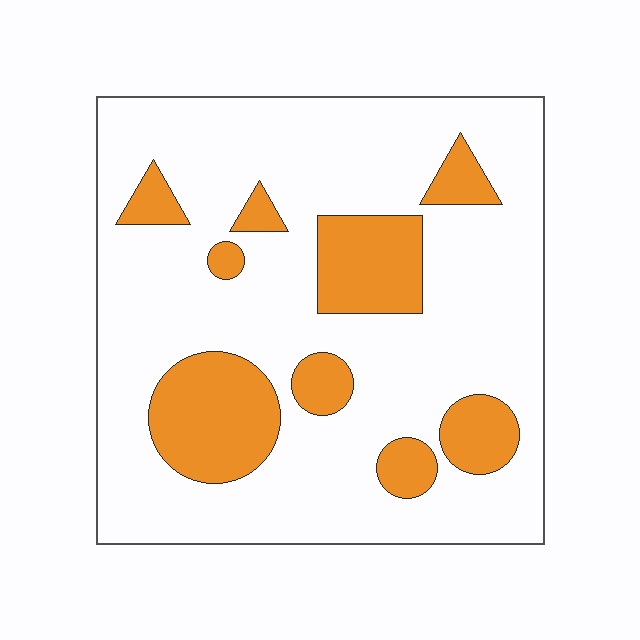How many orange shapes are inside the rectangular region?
9.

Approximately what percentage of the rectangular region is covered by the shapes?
Approximately 20%.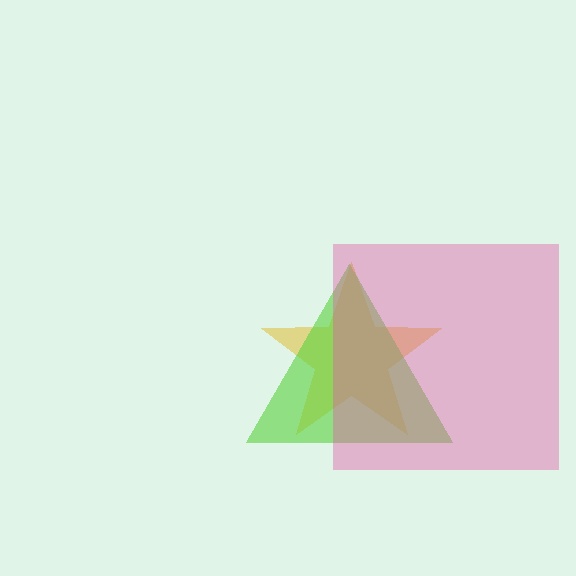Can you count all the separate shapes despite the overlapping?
Yes, there are 3 separate shapes.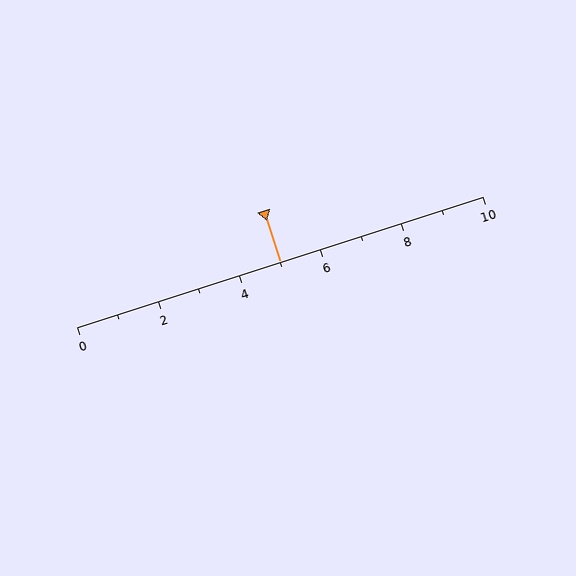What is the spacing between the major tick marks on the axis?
The major ticks are spaced 2 apart.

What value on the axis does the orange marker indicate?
The marker indicates approximately 5.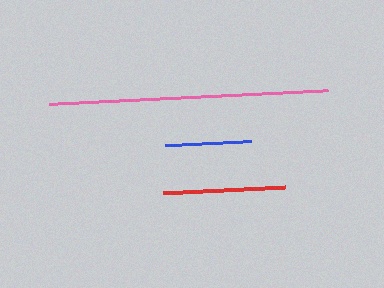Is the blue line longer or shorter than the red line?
The red line is longer than the blue line.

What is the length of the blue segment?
The blue segment is approximately 86 pixels long.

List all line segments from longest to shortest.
From longest to shortest: pink, red, blue.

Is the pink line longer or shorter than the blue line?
The pink line is longer than the blue line.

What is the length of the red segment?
The red segment is approximately 123 pixels long.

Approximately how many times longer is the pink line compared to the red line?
The pink line is approximately 2.3 times the length of the red line.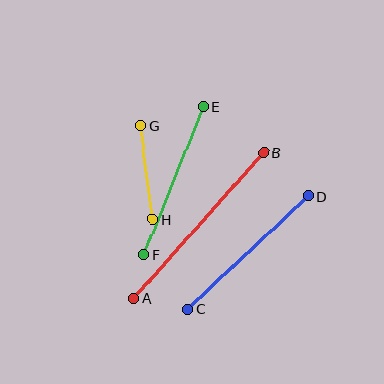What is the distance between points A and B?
The distance is approximately 196 pixels.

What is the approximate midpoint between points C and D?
The midpoint is at approximately (248, 253) pixels.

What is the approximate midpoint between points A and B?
The midpoint is at approximately (199, 226) pixels.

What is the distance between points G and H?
The distance is approximately 94 pixels.